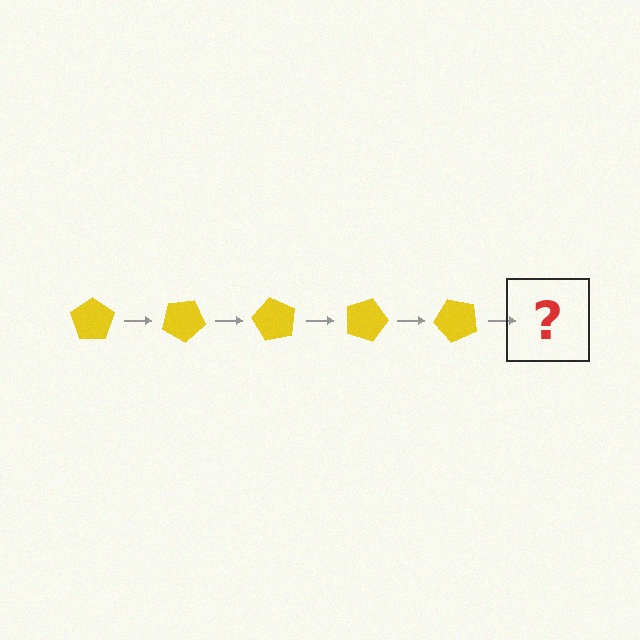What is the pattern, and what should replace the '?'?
The pattern is that the pentagon rotates 30 degrees each step. The '?' should be a yellow pentagon rotated 150 degrees.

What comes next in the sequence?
The next element should be a yellow pentagon rotated 150 degrees.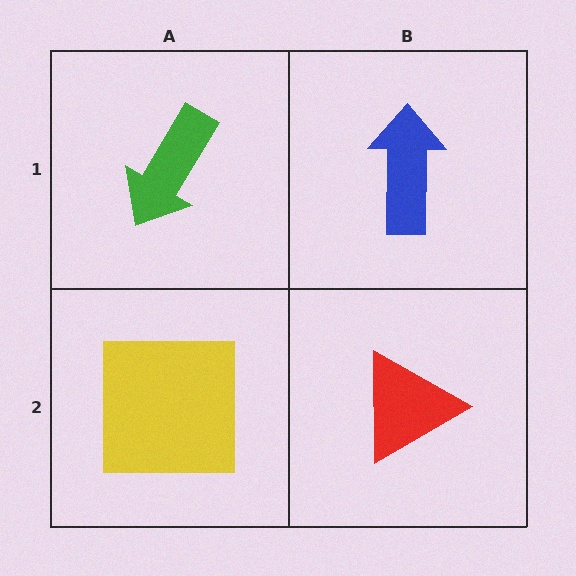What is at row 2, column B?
A red triangle.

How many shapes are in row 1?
2 shapes.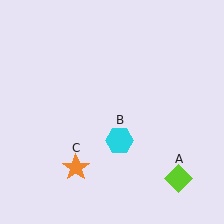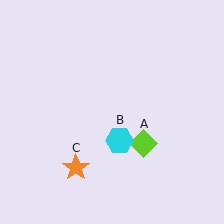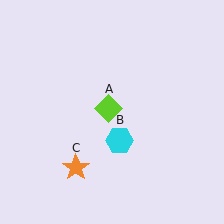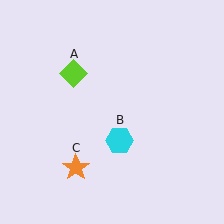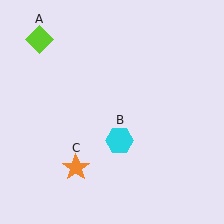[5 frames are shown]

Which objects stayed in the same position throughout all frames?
Cyan hexagon (object B) and orange star (object C) remained stationary.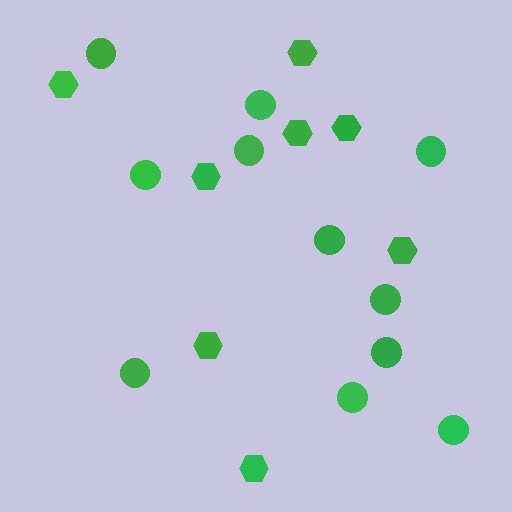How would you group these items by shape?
There are 2 groups: one group of hexagons (8) and one group of circles (11).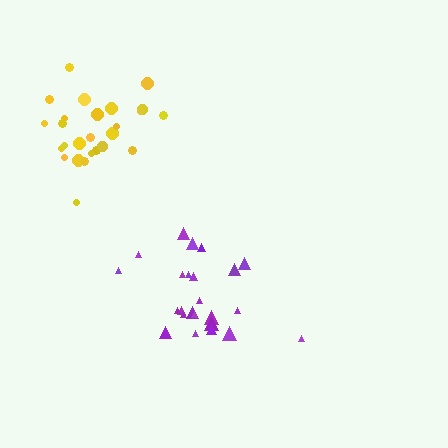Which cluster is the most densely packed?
Yellow.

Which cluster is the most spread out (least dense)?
Purple.